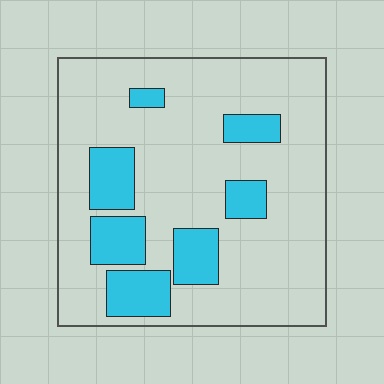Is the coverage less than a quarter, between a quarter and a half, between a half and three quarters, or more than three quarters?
Less than a quarter.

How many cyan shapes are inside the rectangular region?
7.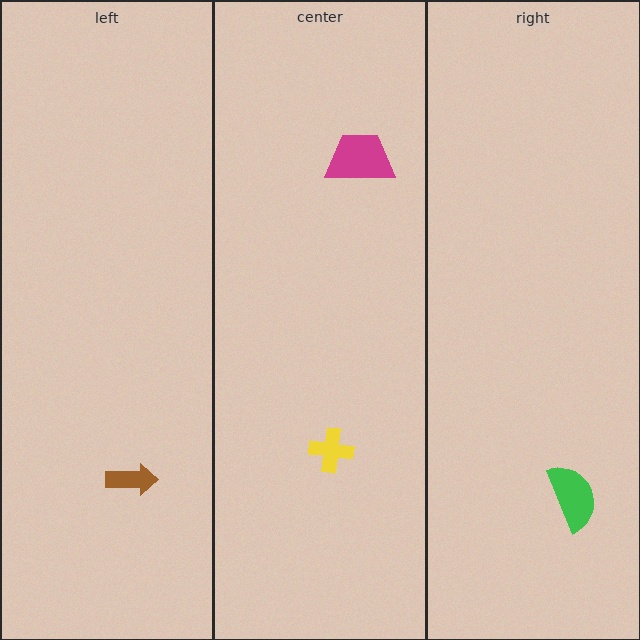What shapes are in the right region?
The green semicircle.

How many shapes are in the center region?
2.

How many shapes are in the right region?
1.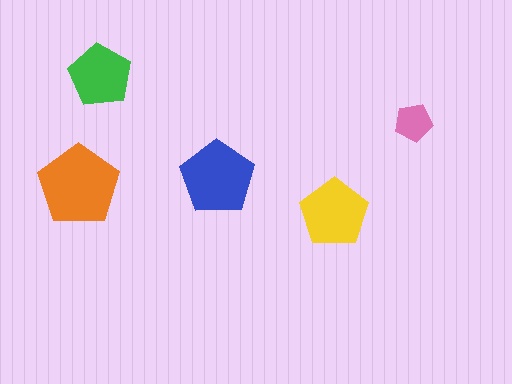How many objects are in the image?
There are 5 objects in the image.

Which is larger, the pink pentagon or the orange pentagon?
The orange one.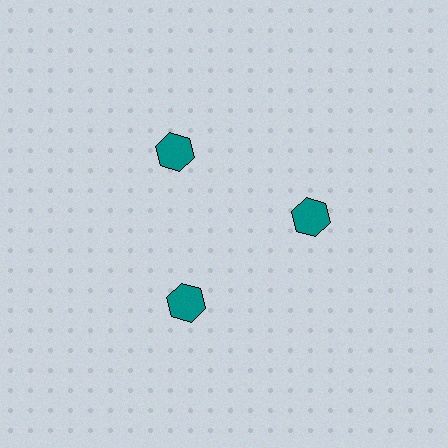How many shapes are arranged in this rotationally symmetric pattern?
There are 3 shapes, arranged in 3 groups of 1.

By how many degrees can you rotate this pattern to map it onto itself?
The pattern maps onto itself every 120 degrees of rotation.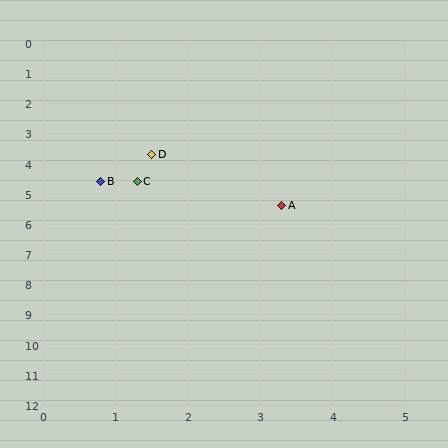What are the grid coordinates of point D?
Point D is at approximately (1.5, 3.7).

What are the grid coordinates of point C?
Point C is at approximately (1.3, 4.6).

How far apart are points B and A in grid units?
Points B and A are about 2.6 grid units apart.